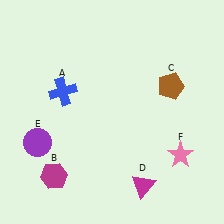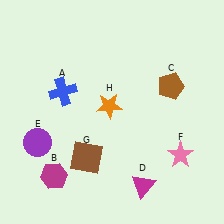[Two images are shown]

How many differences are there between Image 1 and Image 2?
There are 2 differences between the two images.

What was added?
A brown square (G), an orange star (H) were added in Image 2.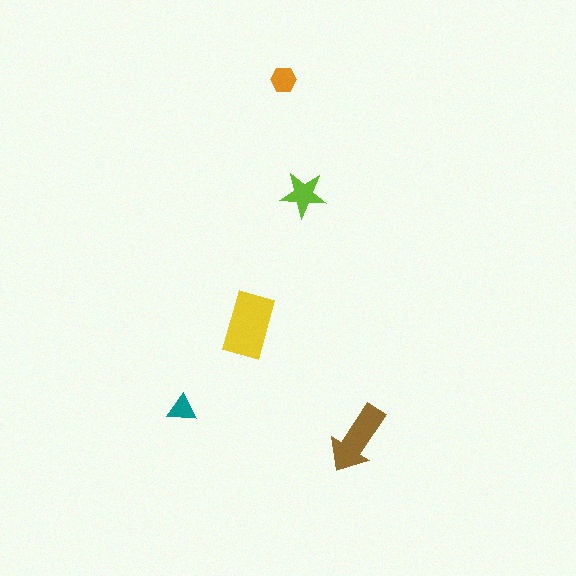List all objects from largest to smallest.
The yellow rectangle, the brown arrow, the lime star, the orange hexagon, the teal triangle.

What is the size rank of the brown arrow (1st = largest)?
2nd.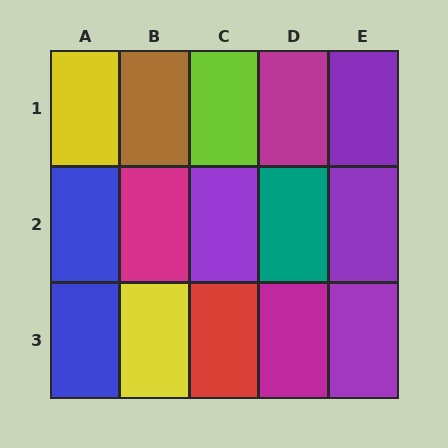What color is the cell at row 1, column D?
Magenta.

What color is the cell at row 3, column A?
Blue.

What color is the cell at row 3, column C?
Red.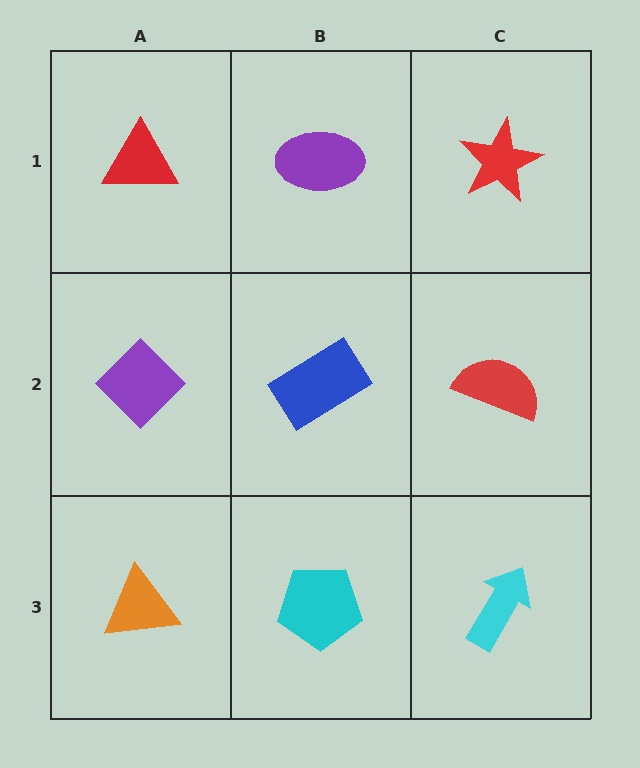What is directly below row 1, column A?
A purple diamond.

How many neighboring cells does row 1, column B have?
3.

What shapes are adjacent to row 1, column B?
A blue rectangle (row 2, column B), a red triangle (row 1, column A), a red star (row 1, column C).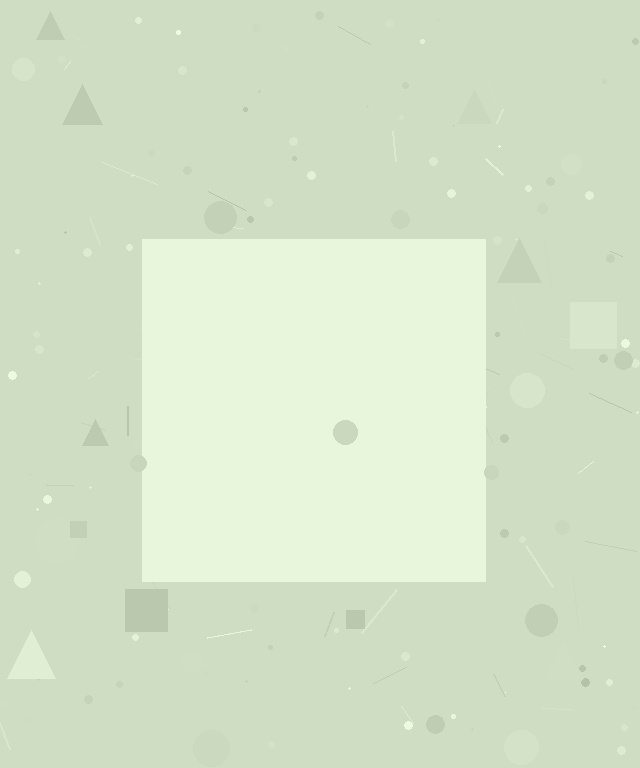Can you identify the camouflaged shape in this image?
The camouflaged shape is a square.